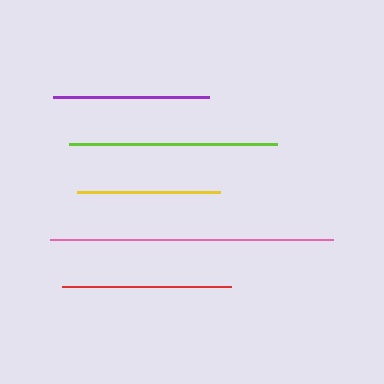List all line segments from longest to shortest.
From longest to shortest: pink, lime, red, purple, yellow.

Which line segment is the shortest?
The yellow line is the shortest at approximately 144 pixels.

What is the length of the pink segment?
The pink segment is approximately 284 pixels long.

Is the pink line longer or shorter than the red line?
The pink line is longer than the red line.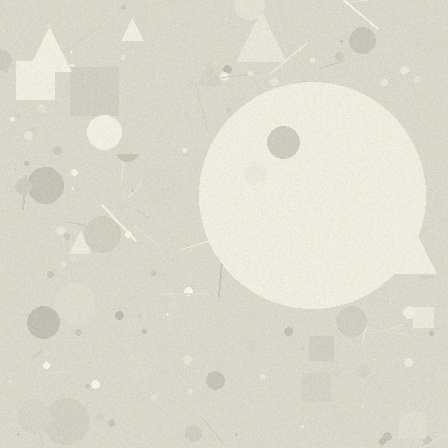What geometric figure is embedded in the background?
A circle is embedded in the background.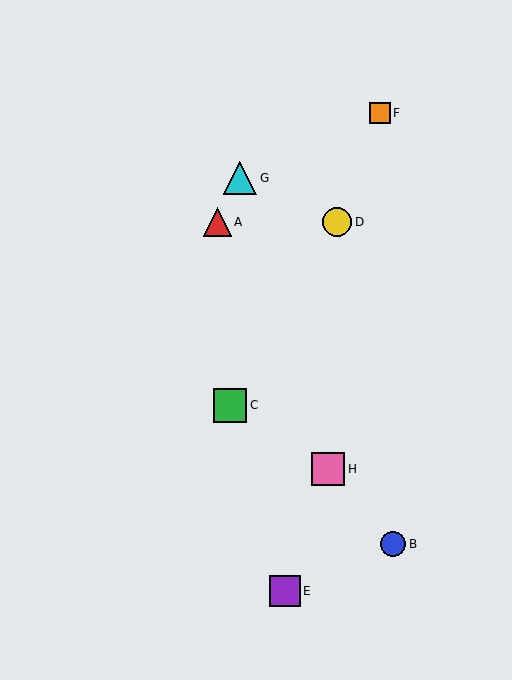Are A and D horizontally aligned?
Yes, both are at y≈222.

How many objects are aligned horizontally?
2 objects (A, D) are aligned horizontally.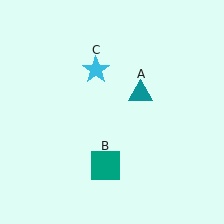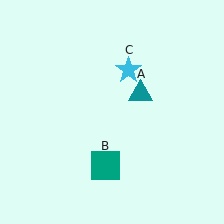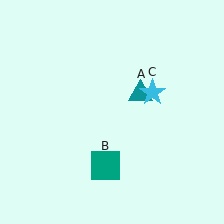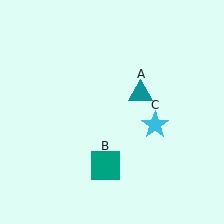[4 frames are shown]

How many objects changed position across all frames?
1 object changed position: cyan star (object C).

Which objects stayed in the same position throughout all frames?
Teal triangle (object A) and teal square (object B) remained stationary.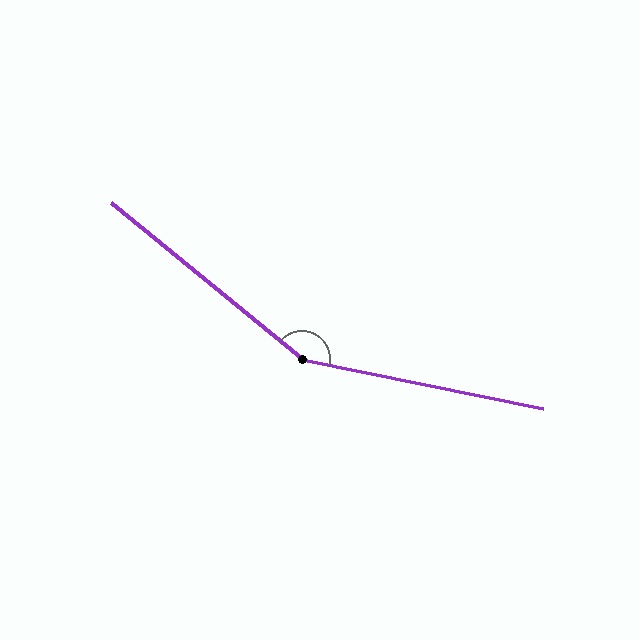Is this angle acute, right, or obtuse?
It is obtuse.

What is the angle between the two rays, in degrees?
Approximately 152 degrees.